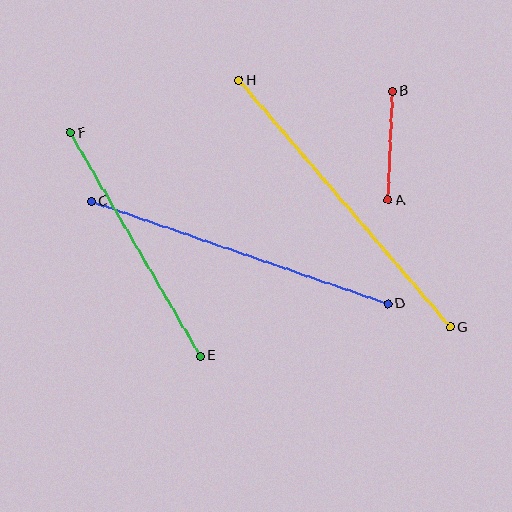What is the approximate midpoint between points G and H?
The midpoint is at approximately (344, 204) pixels.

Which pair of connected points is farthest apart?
Points G and H are farthest apart.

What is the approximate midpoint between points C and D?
The midpoint is at approximately (240, 253) pixels.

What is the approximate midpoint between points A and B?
The midpoint is at approximately (390, 146) pixels.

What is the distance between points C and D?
The distance is approximately 314 pixels.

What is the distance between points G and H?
The distance is approximately 325 pixels.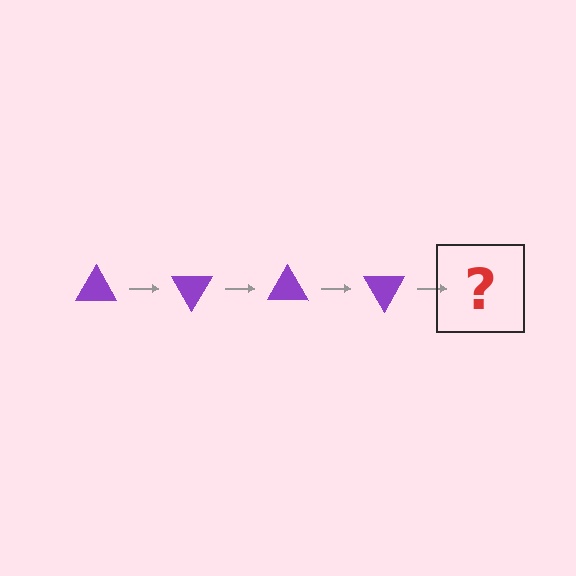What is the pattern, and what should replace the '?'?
The pattern is that the triangle rotates 60 degrees each step. The '?' should be a purple triangle rotated 240 degrees.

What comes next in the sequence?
The next element should be a purple triangle rotated 240 degrees.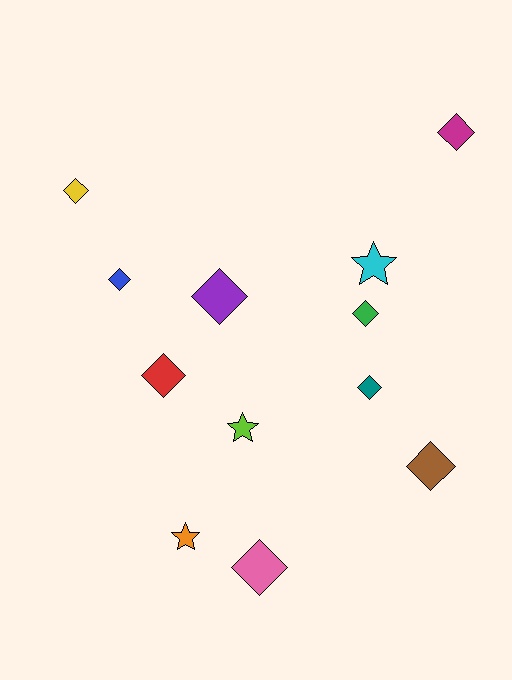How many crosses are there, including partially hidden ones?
There are no crosses.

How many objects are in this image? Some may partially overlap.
There are 12 objects.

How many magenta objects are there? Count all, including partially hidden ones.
There is 1 magenta object.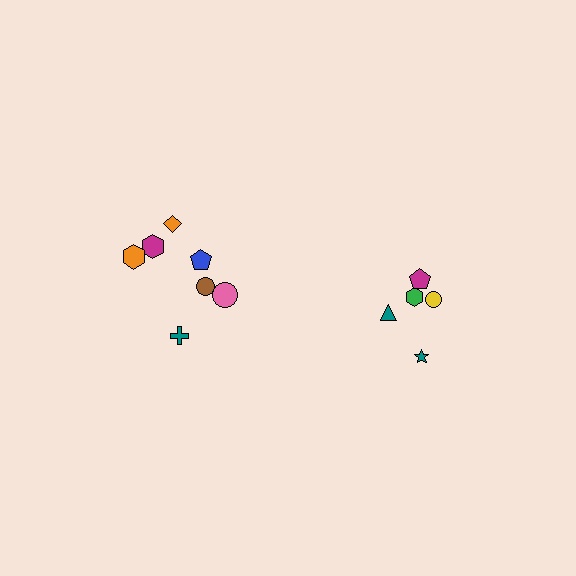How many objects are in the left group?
There are 7 objects.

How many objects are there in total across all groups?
There are 12 objects.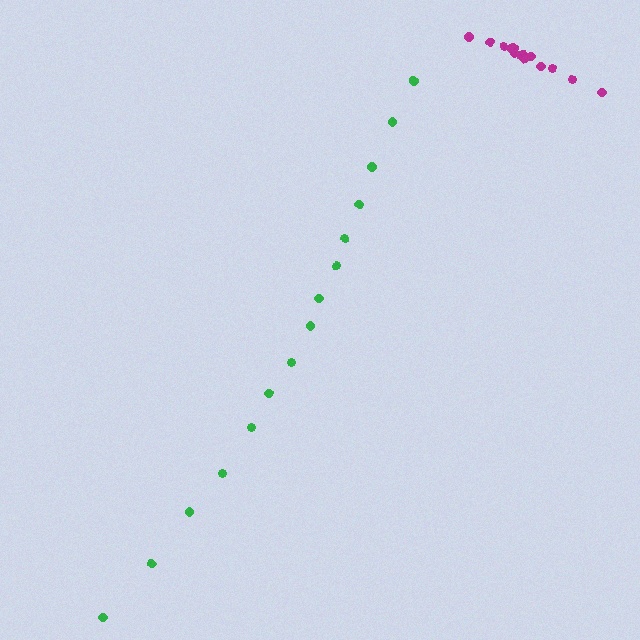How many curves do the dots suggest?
There are 2 distinct paths.